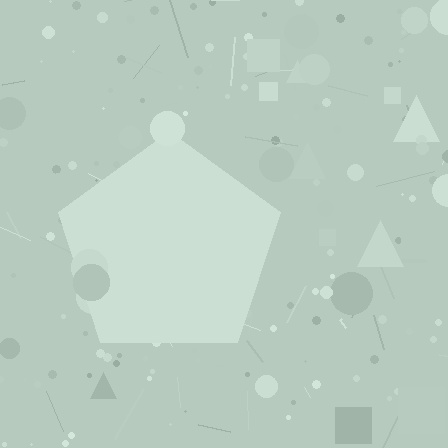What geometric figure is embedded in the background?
A pentagon is embedded in the background.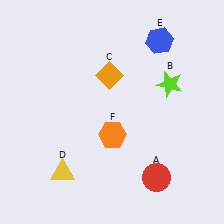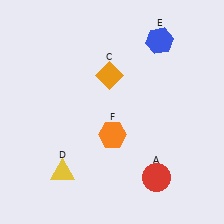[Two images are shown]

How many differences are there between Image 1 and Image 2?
There is 1 difference between the two images.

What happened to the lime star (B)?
The lime star (B) was removed in Image 2. It was in the top-right area of Image 1.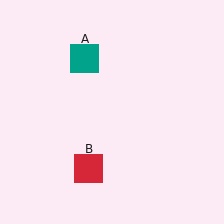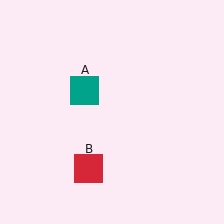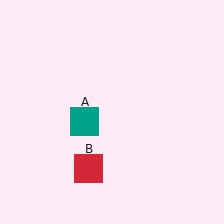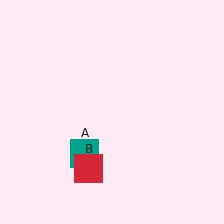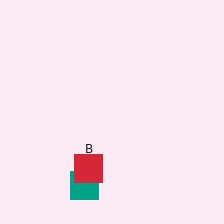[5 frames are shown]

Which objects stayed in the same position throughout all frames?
Red square (object B) remained stationary.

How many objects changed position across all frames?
1 object changed position: teal square (object A).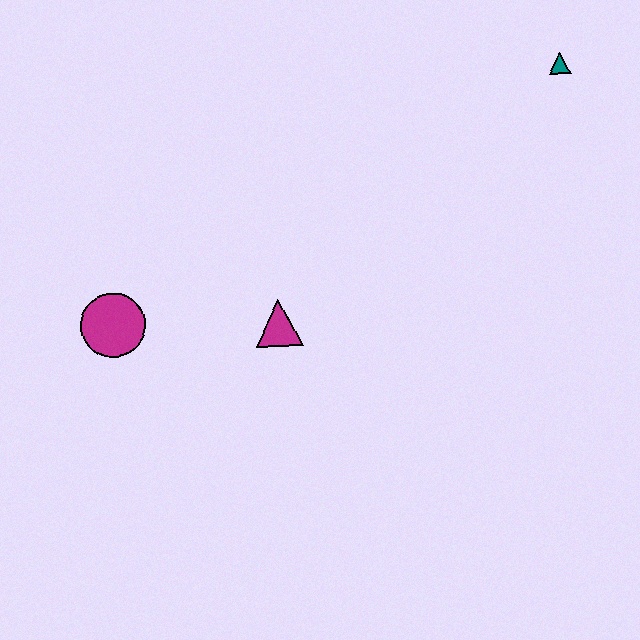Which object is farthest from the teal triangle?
The magenta circle is farthest from the teal triangle.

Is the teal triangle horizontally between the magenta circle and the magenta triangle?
No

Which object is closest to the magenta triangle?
The magenta circle is closest to the magenta triangle.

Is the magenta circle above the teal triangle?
No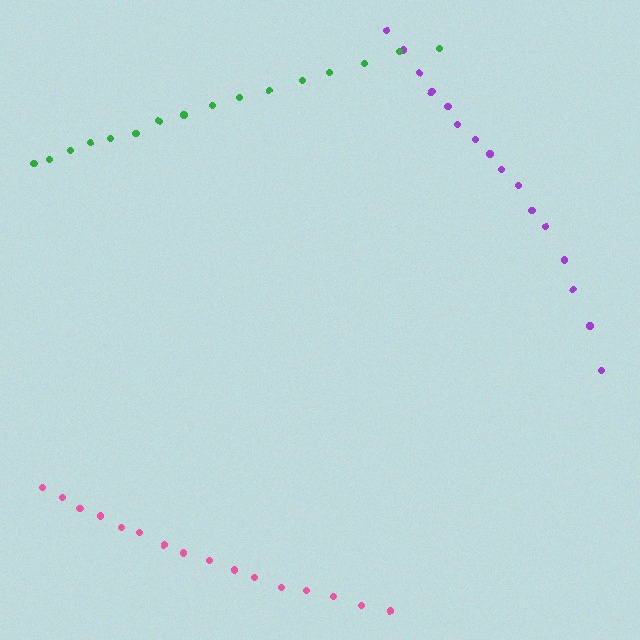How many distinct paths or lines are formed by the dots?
There are 3 distinct paths.